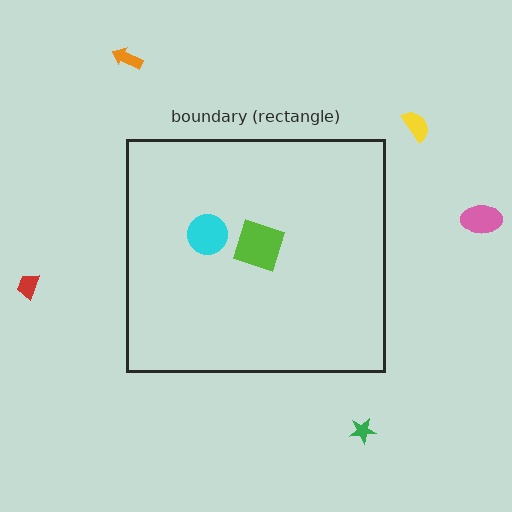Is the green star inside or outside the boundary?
Outside.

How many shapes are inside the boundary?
2 inside, 5 outside.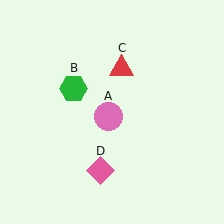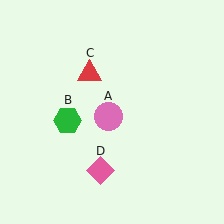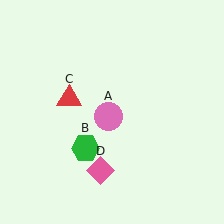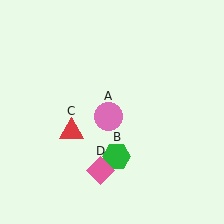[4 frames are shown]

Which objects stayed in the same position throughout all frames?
Pink circle (object A) and pink diamond (object D) remained stationary.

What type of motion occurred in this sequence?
The green hexagon (object B), red triangle (object C) rotated counterclockwise around the center of the scene.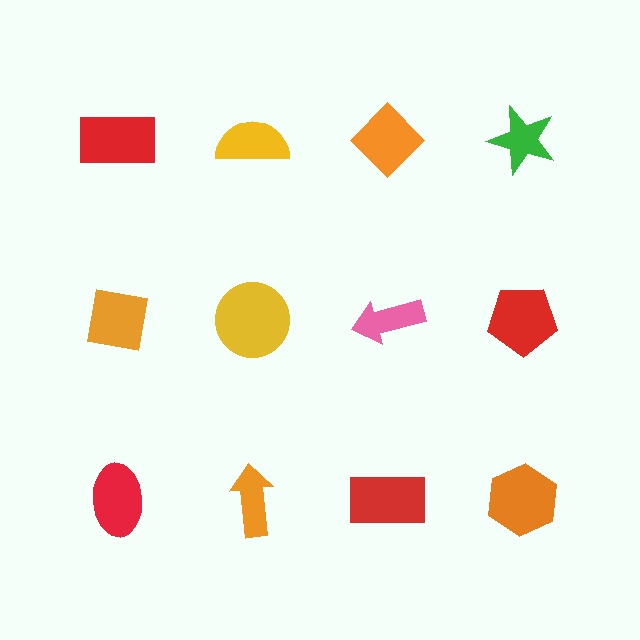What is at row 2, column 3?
A pink arrow.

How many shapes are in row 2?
4 shapes.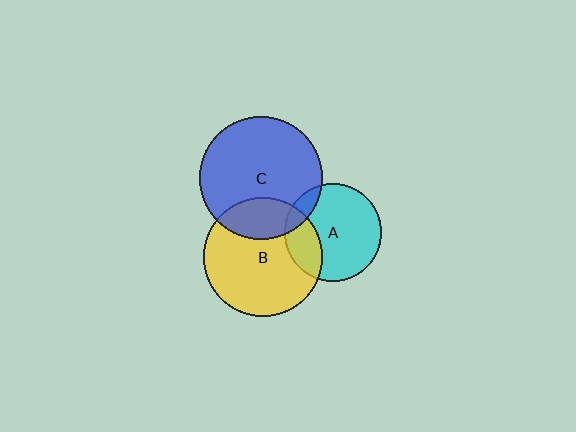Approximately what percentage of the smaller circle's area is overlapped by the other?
Approximately 10%.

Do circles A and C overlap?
Yes.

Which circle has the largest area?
Circle C (blue).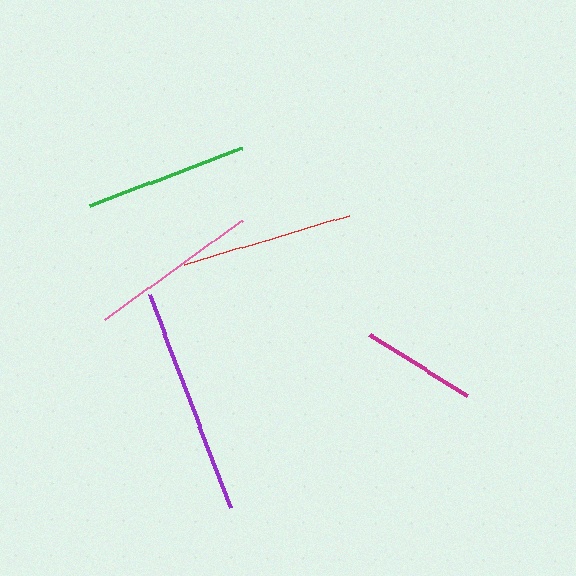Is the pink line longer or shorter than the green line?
The pink line is longer than the green line.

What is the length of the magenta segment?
The magenta segment is approximately 115 pixels long.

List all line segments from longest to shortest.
From longest to shortest: purple, pink, red, green, magenta.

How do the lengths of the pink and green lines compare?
The pink and green lines are approximately the same length.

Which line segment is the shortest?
The magenta line is the shortest at approximately 115 pixels.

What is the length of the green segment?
The green segment is approximately 163 pixels long.